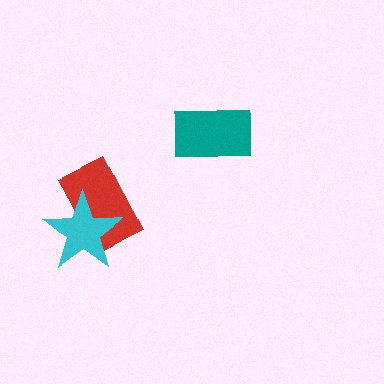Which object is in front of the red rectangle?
The cyan star is in front of the red rectangle.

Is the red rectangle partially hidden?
Yes, it is partially covered by another shape.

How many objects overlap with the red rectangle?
1 object overlaps with the red rectangle.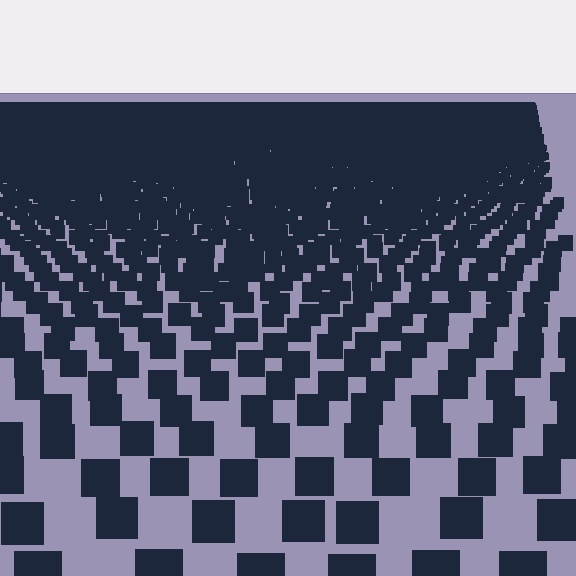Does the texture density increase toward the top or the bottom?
Density increases toward the top.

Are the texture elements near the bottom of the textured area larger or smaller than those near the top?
Larger. Near the bottom, elements are closer to the viewer and appear at a bigger on-screen size.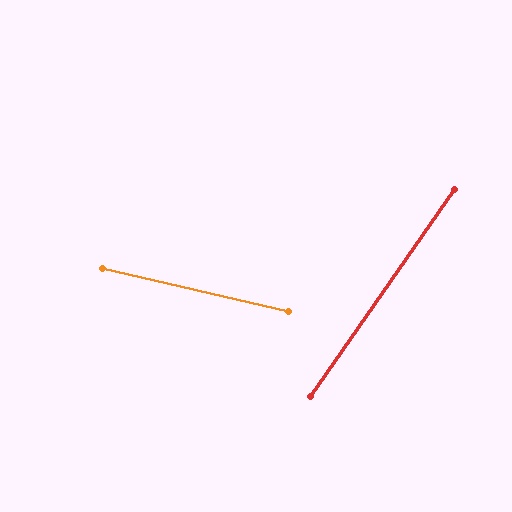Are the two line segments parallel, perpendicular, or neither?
Neither parallel nor perpendicular — they differ by about 68°.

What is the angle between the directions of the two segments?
Approximately 68 degrees.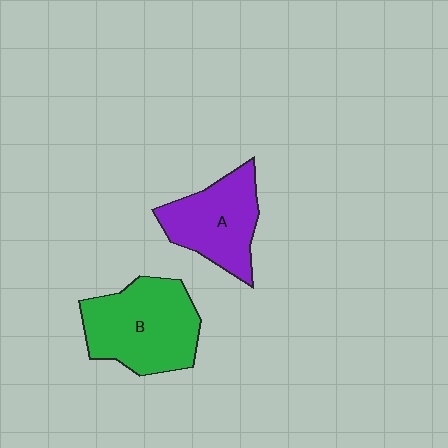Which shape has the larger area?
Shape B (green).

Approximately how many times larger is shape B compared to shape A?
Approximately 1.3 times.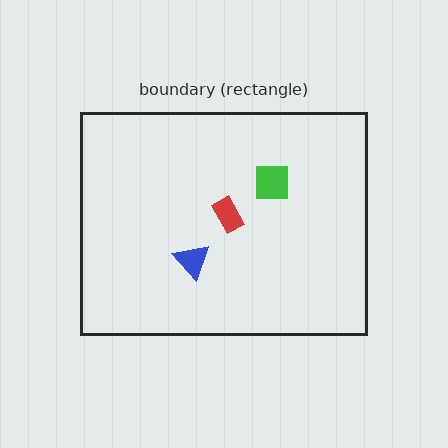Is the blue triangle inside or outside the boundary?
Inside.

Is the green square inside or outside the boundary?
Inside.